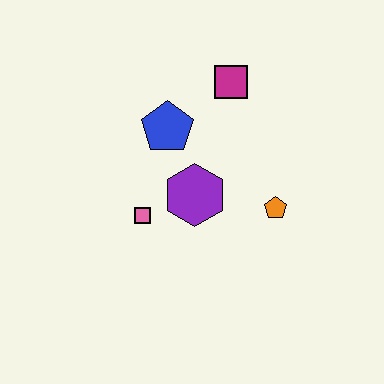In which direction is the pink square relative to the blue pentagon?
The pink square is below the blue pentagon.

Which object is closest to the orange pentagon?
The purple hexagon is closest to the orange pentagon.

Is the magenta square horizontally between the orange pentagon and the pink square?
Yes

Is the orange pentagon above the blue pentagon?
No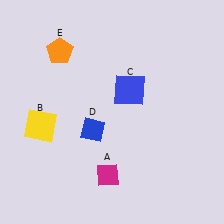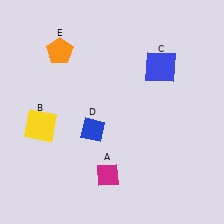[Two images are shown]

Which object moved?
The blue square (C) moved right.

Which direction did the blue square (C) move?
The blue square (C) moved right.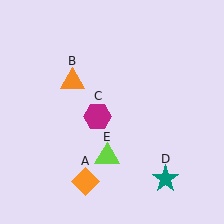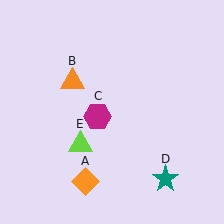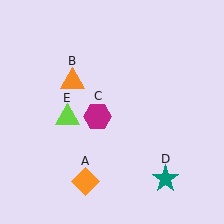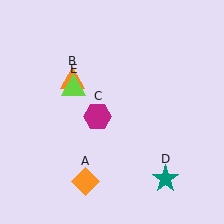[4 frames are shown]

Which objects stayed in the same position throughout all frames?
Orange diamond (object A) and orange triangle (object B) and magenta hexagon (object C) and teal star (object D) remained stationary.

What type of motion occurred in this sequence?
The lime triangle (object E) rotated clockwise around the center of the scene.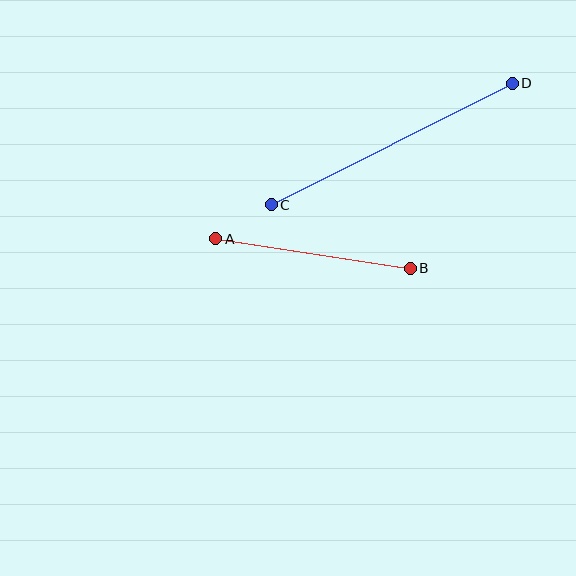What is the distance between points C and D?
The distance is approximately 270 pixels.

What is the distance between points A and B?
The distance is approximately 197 pixels.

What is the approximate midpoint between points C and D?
The midpoint is at approximately (392, 144) pixels.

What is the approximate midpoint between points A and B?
The midpoint is at approximately (313, 253) pixels.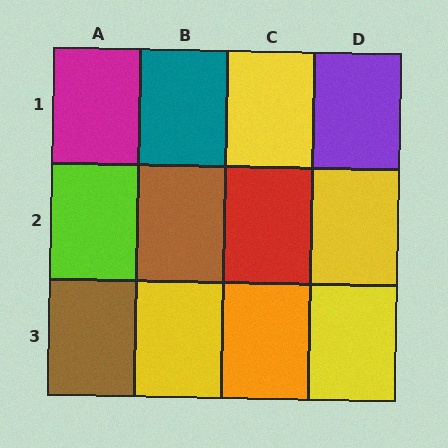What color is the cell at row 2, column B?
Brown.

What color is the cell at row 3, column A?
Brown.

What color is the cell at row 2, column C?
Red.